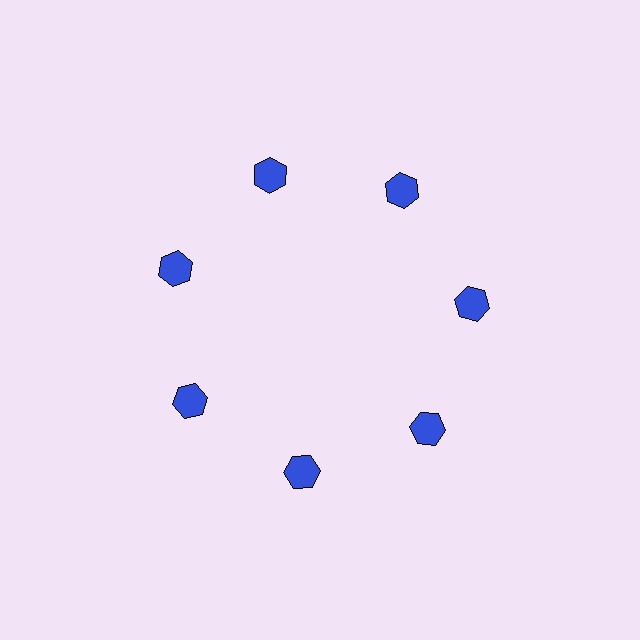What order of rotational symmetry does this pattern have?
This pattern has 7-fold rotational symmetry.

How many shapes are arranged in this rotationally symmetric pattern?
There are 7 shapes, arranged in 7 groups of 1.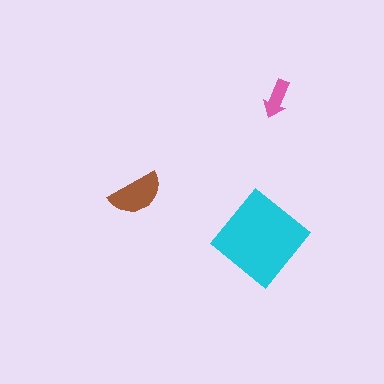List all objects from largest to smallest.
The cyan diamond, the brown semicircle, the pink arrow.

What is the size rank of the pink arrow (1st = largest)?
3rd.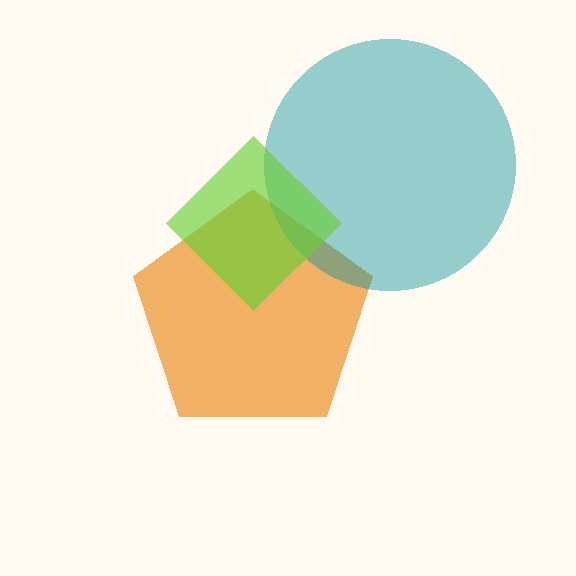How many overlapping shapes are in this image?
There are 3 overlapping shapes in the image.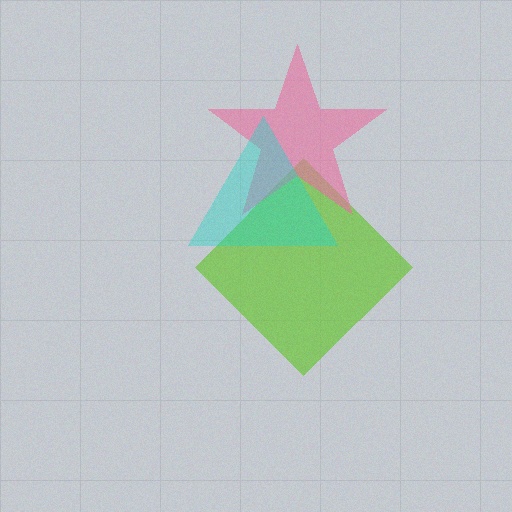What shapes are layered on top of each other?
The layered shapes are: a lime diamond, a pink star, a cyan triangle.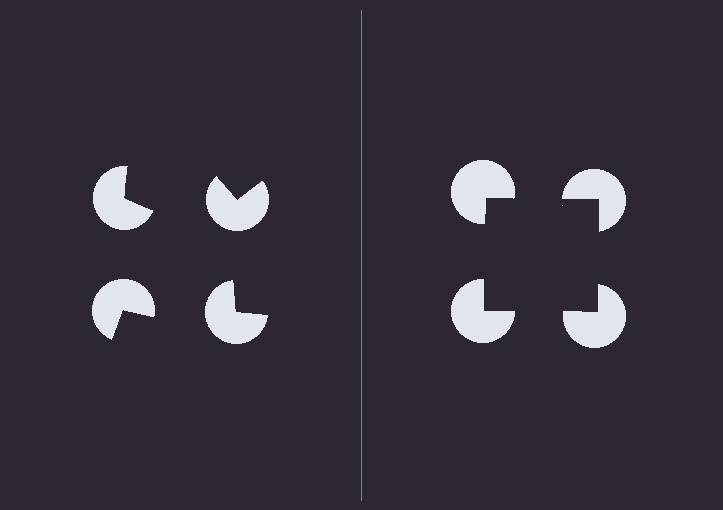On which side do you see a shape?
An illusory square appears on the right side. On the left side the wedge cuts are rotated, so no coherent shape forms.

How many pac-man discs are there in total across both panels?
8 — 4 on each side.